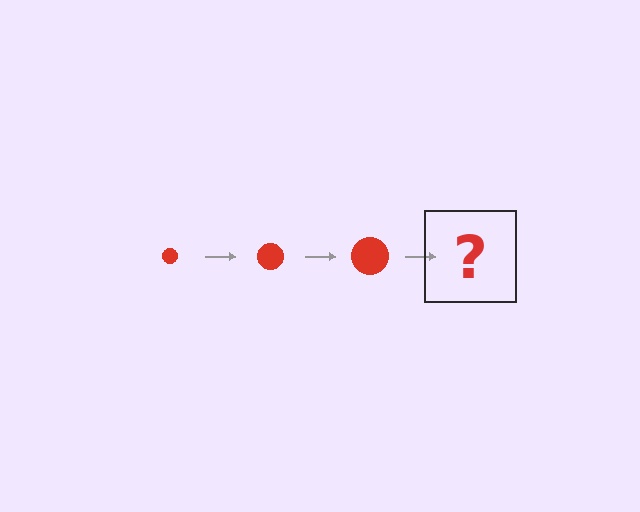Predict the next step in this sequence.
The next step is a red circle, larger than the previous one.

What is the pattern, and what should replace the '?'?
The pattern is that the circle gets progressively larger each step. The '?' should be a red circle, larger than the previous one.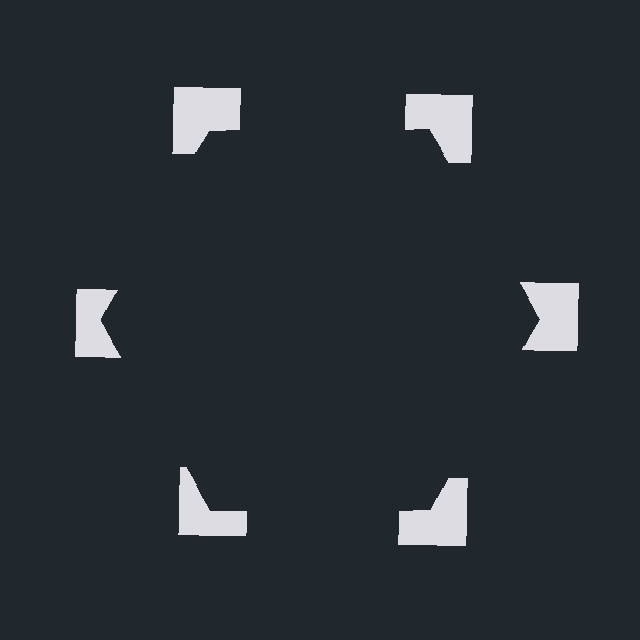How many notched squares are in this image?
There are 6 — one at each vertex of the illusory hexagon.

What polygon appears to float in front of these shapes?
An illusory hexagon — its edges are inferred from the aligned wedge cuts in the notched squares, not physically drawn.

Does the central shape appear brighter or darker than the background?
It typically appears slightly darker than the background, even though no actual brightness change is drawn.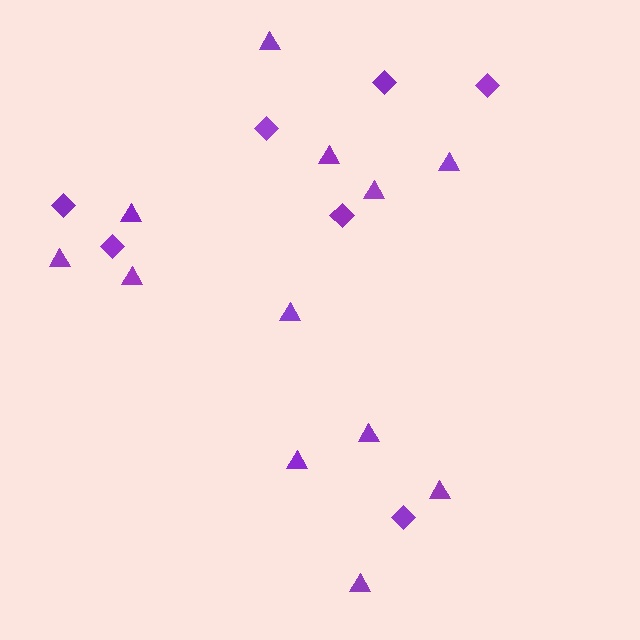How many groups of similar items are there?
There are 2 groups: one group of triangles (12) and one group of diamonds (7).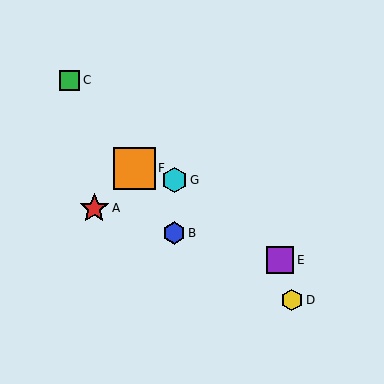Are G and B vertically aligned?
Yes, both are at x≈174.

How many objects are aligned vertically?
2 objects (B, G) are aligned vertically.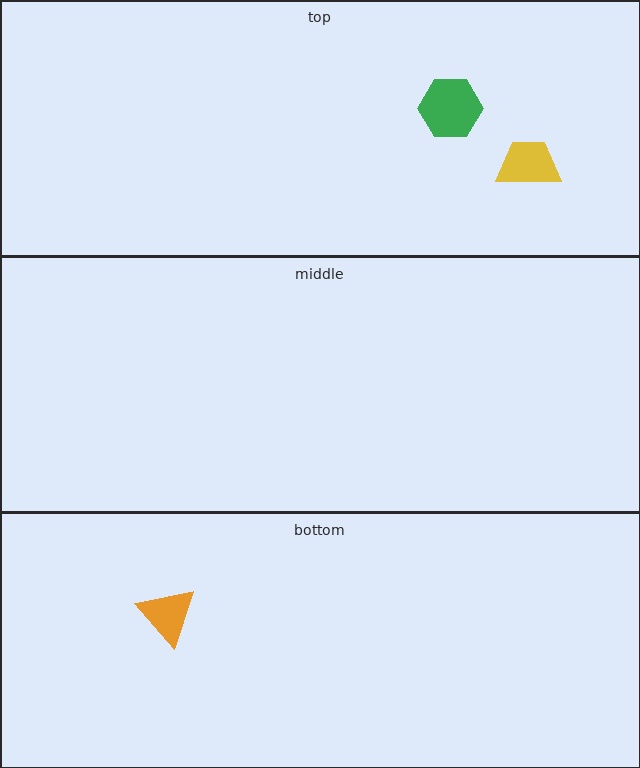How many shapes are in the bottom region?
1.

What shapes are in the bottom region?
The orange triangle.